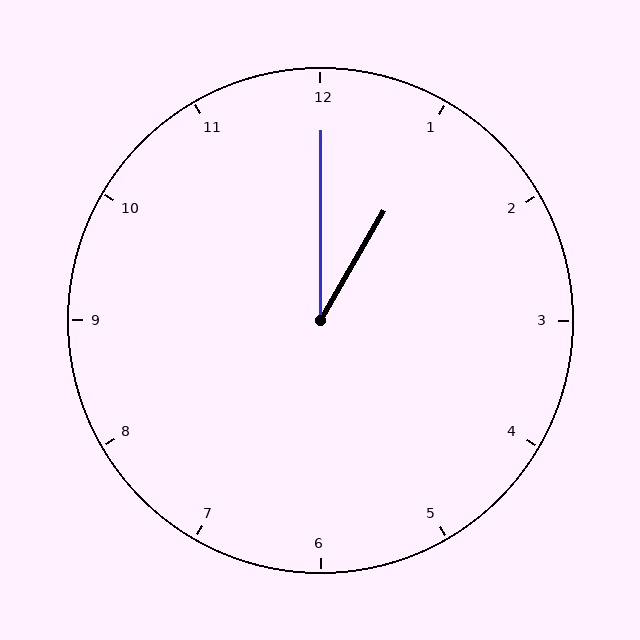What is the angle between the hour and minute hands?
Approximately 30 degrees.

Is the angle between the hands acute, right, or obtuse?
It is acute.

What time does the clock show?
1:00.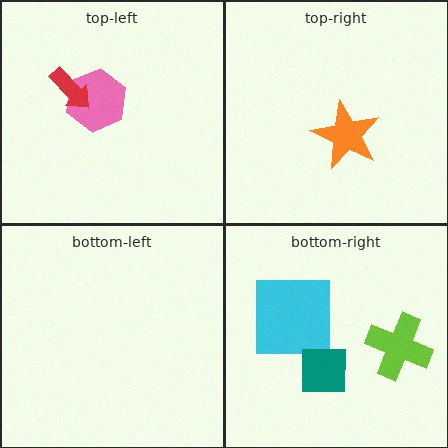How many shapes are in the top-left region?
2.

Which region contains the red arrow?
The top-left region.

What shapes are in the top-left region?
The pink hexagon, the red arrow.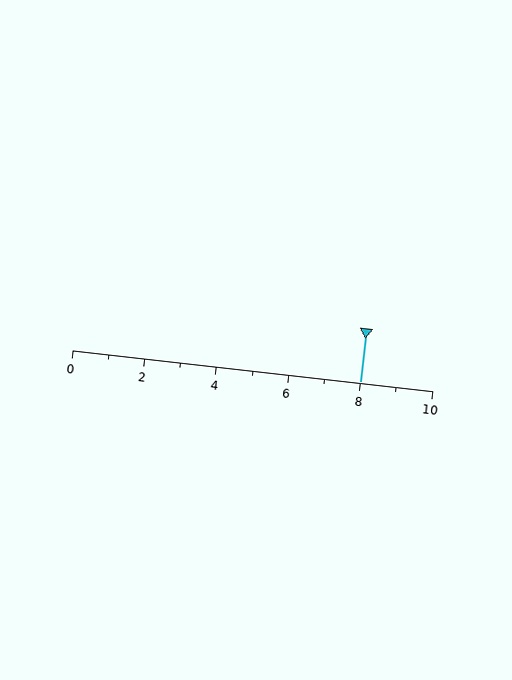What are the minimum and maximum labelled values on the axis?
The axis runs from 0 to 10.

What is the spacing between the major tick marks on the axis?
The major ticks are spaced 2 apart.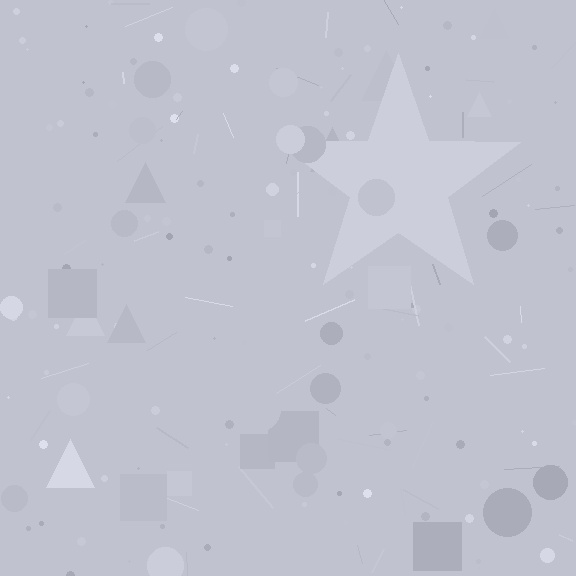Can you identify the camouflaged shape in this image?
The camouflaged shape is a star.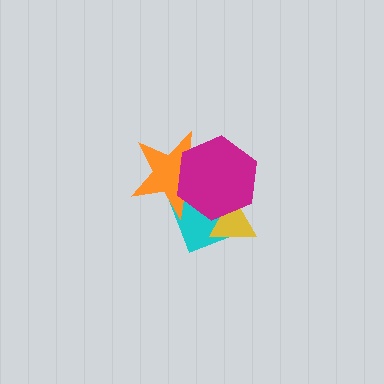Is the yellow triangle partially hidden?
Yes, it is partially covered by another shape.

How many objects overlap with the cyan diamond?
3 objects overlap with the cyan diamond.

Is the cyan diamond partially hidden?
Yes, it is partially covered by another shape.